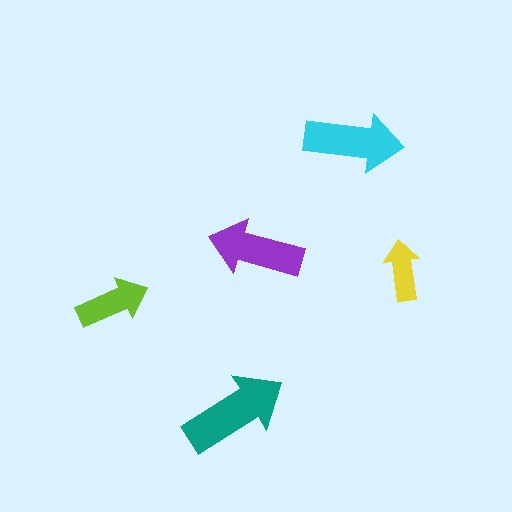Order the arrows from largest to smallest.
the teal one, the cyan one, the purple one, the lime one, the yellow one.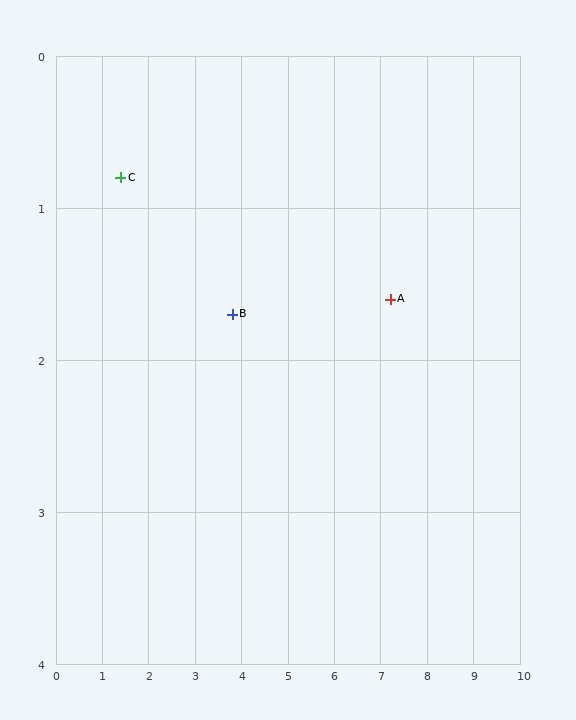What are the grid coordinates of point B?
Point B is at approximately (3.8, 1.7).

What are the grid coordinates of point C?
Point C is at approximately (1.4, 0.8).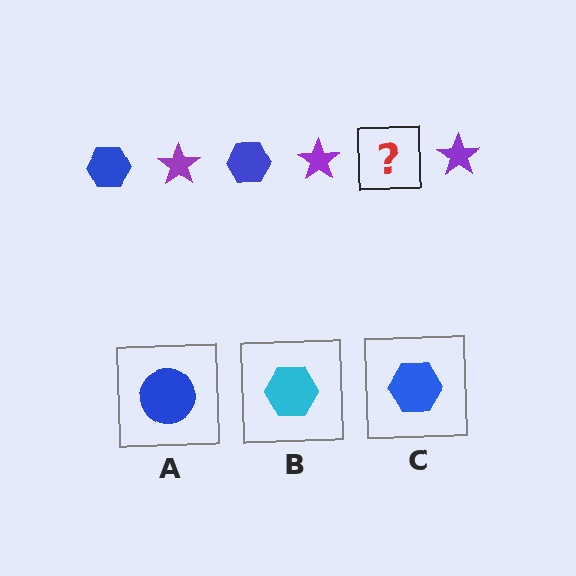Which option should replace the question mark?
Option C.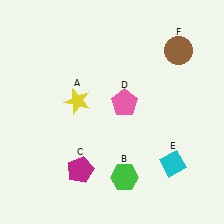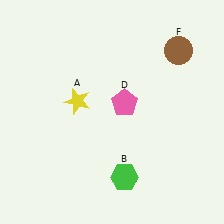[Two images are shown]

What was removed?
The magenta pentagon (C), the cyan diamond (E) were removed in Image 2.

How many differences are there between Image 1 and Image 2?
There are 2 differences between the two images.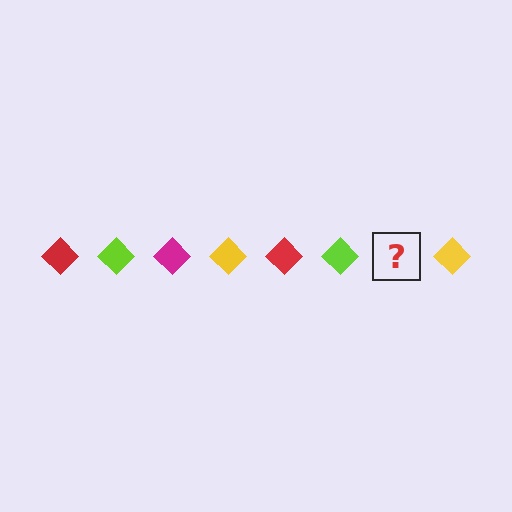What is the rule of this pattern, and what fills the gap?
The rule is that the pattern cycles through red, lime, magenta, yellow diamonds. The gap should be filled with a magenta diamond.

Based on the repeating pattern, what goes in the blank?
The blank should be a magenta diamond.